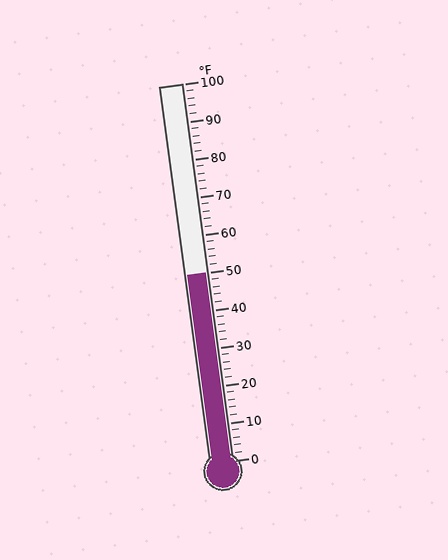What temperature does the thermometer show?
The thermometer shows approximately 50°F.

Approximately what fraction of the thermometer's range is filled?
The thermometer is filled to approximately 50% of its range.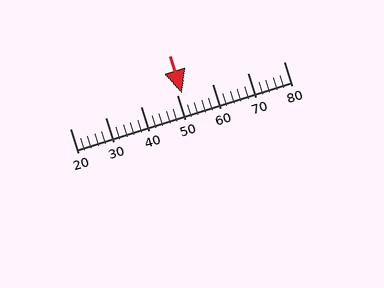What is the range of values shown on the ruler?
The ruler shows values from 20 to 80.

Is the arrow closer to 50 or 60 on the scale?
The arrow is closer to 50.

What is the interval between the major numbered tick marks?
The major tick marks are spaced 10 units apart.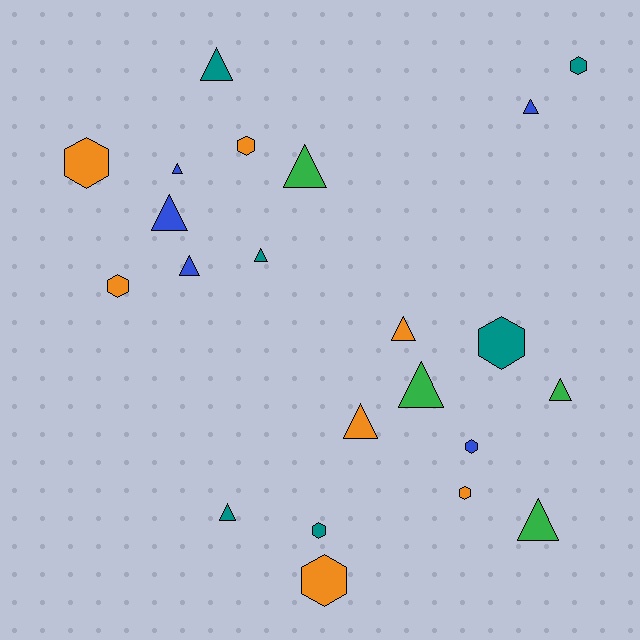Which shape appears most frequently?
Triangle, with 13 objects.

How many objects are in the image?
There are 22 objects.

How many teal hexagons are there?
There are 3 teal hexagons.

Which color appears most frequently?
Orange, with 7 objects.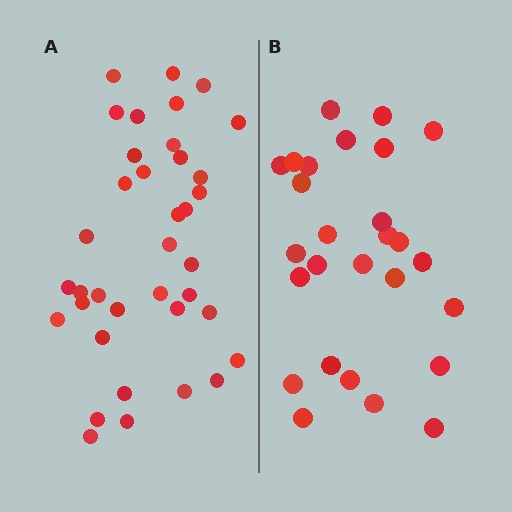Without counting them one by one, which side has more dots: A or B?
Region A (the left region) has more dots.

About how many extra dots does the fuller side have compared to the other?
Region A has roughly 10 or so more dots than region B.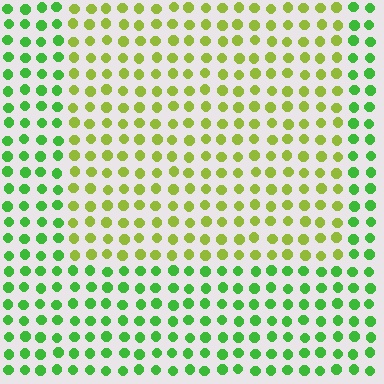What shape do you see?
I see a rectangle.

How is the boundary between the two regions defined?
The boundary is defined purely by a slight shift in hue (about 39 degrees). Spacing, size, and orientation are identical on both sides.